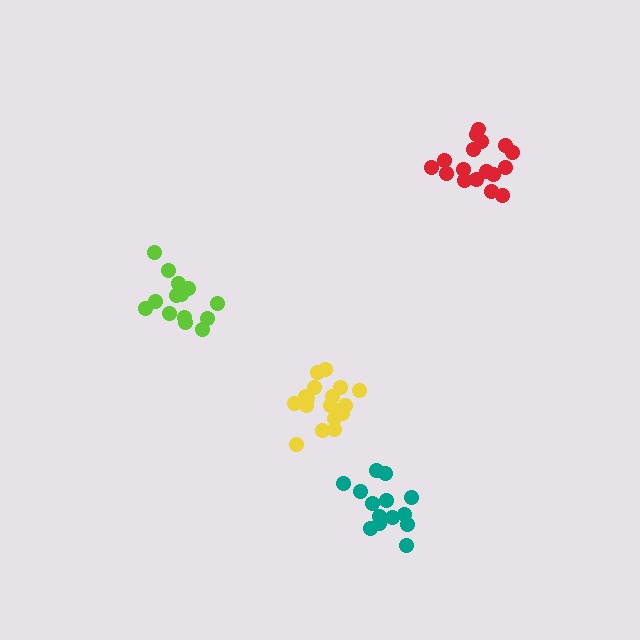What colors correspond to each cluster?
The clusters are colored: lime, teal, red, yellow.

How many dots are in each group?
Group 1: 14 dots, Group 2: 14 dots, Group 3: 17 dots, Group 4: 17 dots (62 total).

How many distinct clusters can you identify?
There are 4 distinct clusters.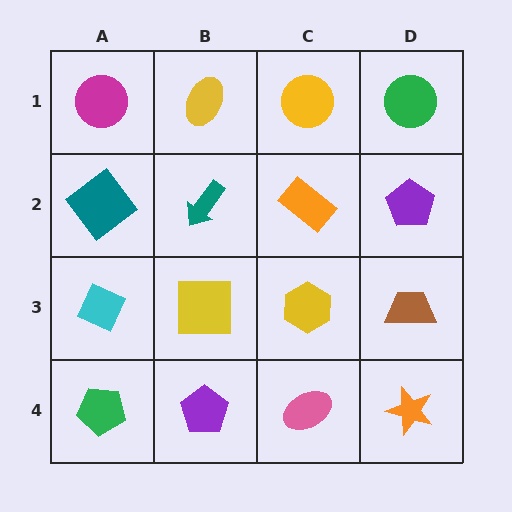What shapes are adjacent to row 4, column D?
A brown trapezoid (row 3, column D), a pink ellipse (row 4, column C).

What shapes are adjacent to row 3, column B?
A teal arrow (row 2, column B), a purple pentagon (row 4, column B), a cyan diamond (row 3, column A), a yellow hexagon (row 3, column C).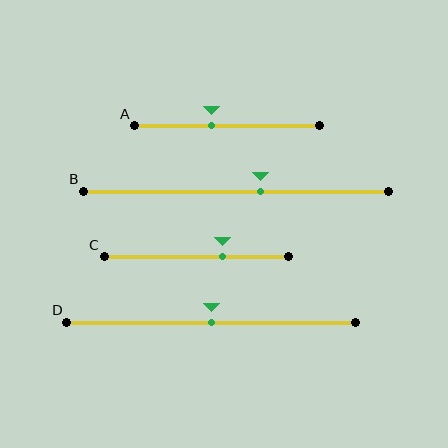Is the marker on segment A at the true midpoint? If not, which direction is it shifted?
No, the marker on segment A is shifted to the left by about 9% of the segment length.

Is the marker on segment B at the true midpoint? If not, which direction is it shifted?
No, the marker on segment B is shifted to the right by about 8% of the segment length.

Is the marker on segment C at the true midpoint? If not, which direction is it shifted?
No, the marker on segment C is shifted to the right by about 14% of the segment length.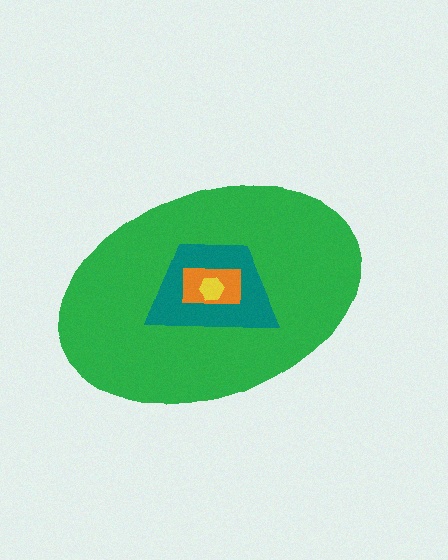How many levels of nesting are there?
4.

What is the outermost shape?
The green ellipse.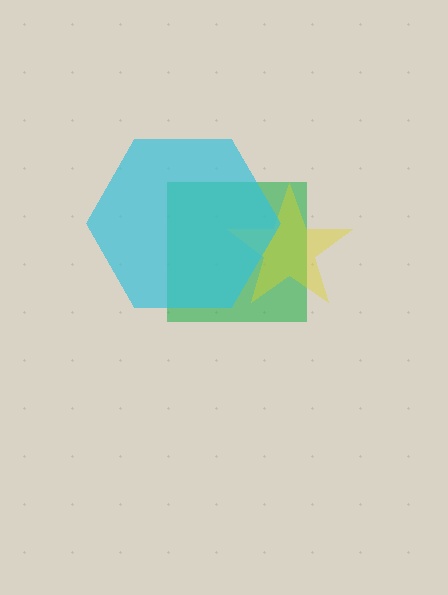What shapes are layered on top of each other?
The layered shapes are: a green square, a yellow star, a cyan hexagon.